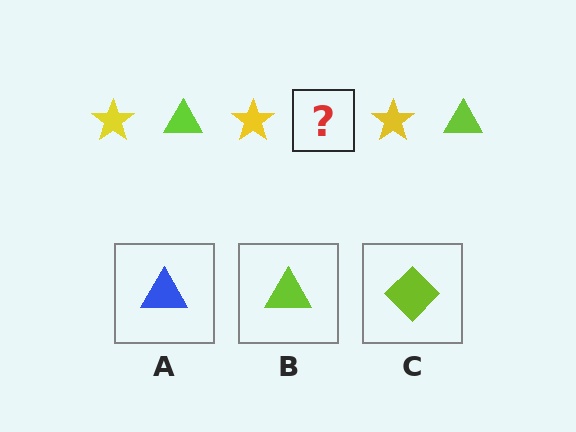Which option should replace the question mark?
Option B.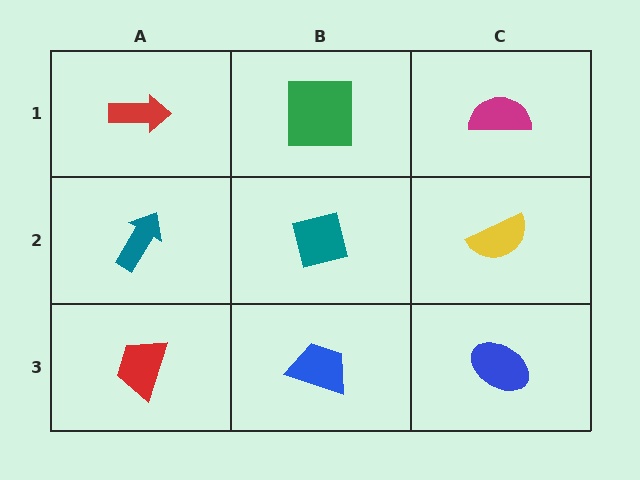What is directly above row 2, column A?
A red arrow.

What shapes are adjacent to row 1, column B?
A teal square (row 2, column B), a red arrow (row 1, column A), a magenta semicircle (row 1, column C).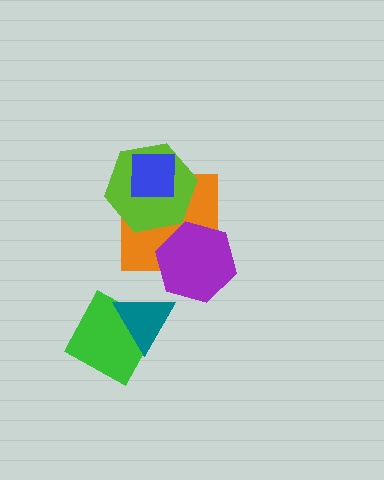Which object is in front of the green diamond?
The teal triangle is in front of the green diamond.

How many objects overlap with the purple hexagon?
1 object overlaps with the purple hexagon.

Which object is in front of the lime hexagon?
The blue square is in front of the lime hexagon.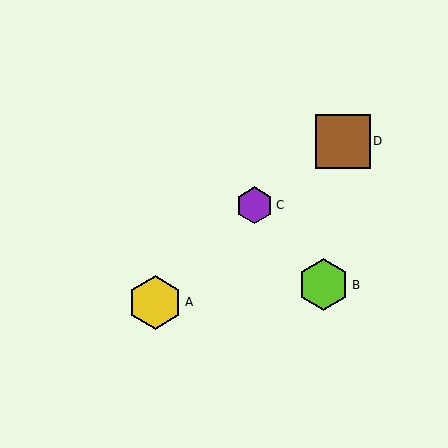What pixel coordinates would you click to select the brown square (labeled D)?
Click at (343, 141) to select the brown square D.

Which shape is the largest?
The brown square (labeled D) is the largest.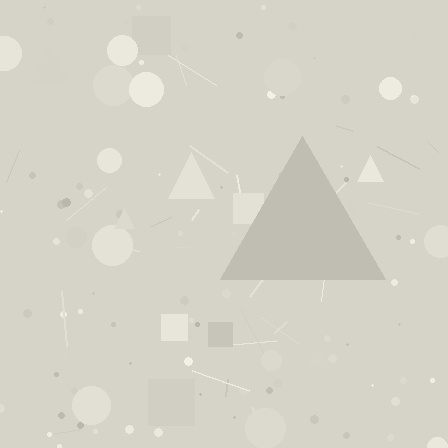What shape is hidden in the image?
A triangle is hidden in the image.